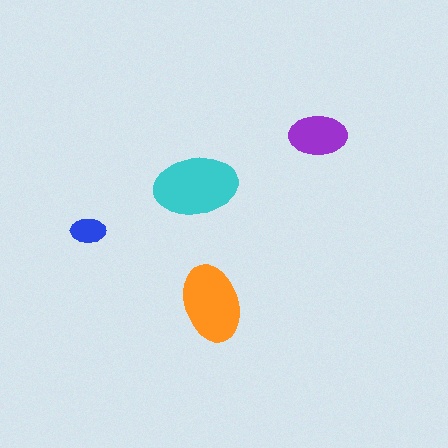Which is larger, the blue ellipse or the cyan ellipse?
The cyan one.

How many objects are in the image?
There are 4 objects in the image.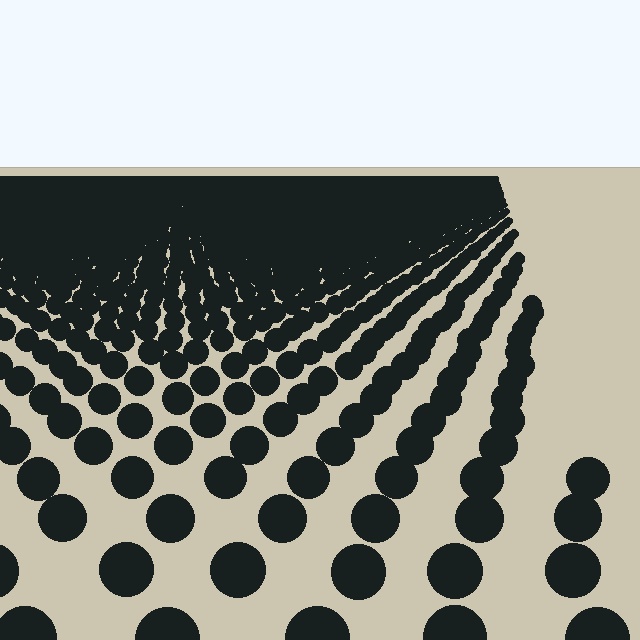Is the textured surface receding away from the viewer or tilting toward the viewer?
The surface is receding away from the viewer. Texture elements get smaller and denser toward the top.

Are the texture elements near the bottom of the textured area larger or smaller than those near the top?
Larger. Near the bottom, elements are closer to the viewer and appear at a bigger on-screen size.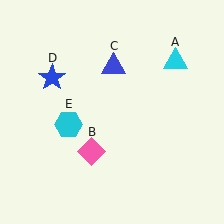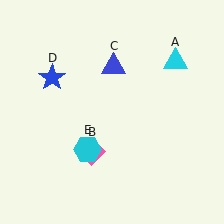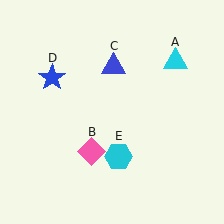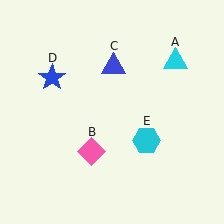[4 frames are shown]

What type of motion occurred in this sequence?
The cyan hexagon (object E) rotated counterclockwise around the center of the scene.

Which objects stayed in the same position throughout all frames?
Cyan triangle (object A) and pink diamond (object B) and blue triangle (object C) and blue star (object D) remained stationary.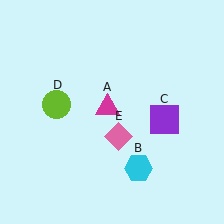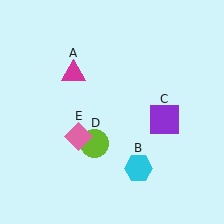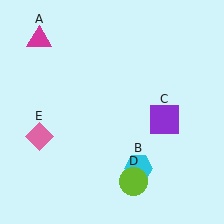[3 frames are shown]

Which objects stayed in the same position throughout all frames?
Cyan hexagon (object B) and purple square (object C) remained stationary.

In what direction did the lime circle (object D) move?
The lime circle (object D) moved down and to the right.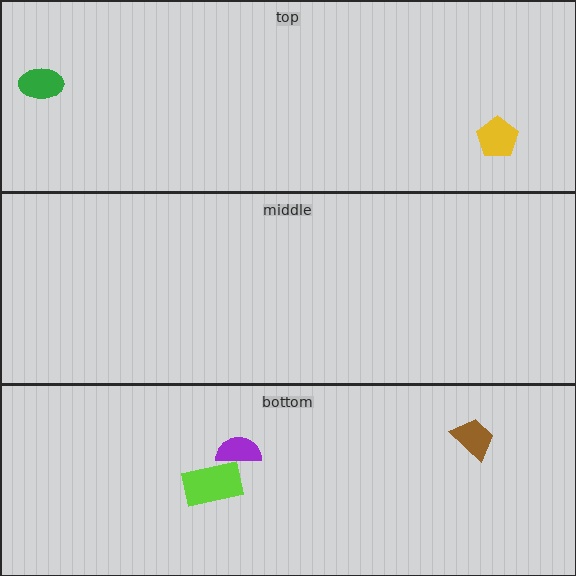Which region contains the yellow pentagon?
The top region.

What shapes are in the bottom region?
The lime rectangle, the purple semicircle, the brown trapezoid.